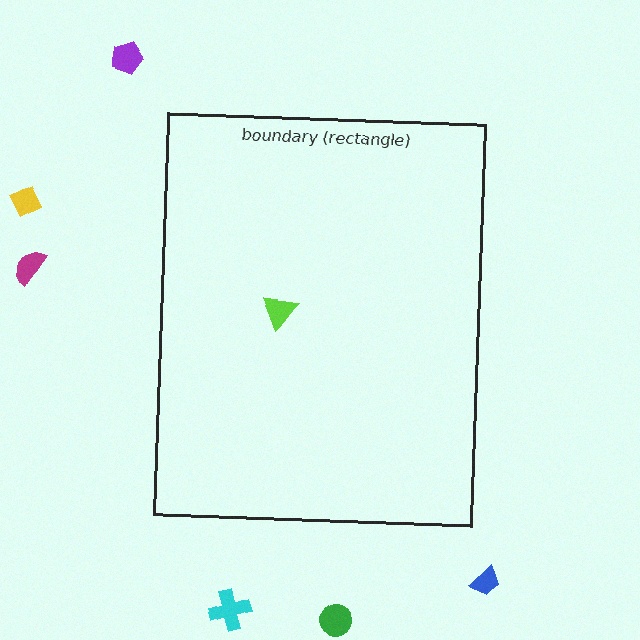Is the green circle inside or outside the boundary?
Outside.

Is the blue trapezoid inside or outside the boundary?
Outside.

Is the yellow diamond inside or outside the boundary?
Outside.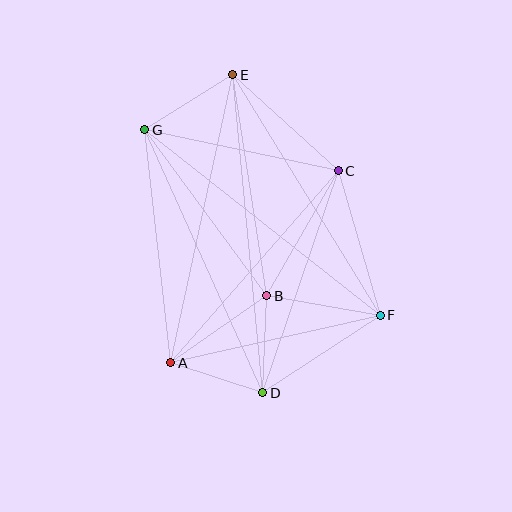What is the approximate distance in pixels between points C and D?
The distance between C and D is approximately 235 pixels.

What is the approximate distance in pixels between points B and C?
The distance between B and C is approximately 144 pixels.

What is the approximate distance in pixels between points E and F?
The distance between E and F is approximately 282 pixels.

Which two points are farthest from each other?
Points D and E are farthest from each other.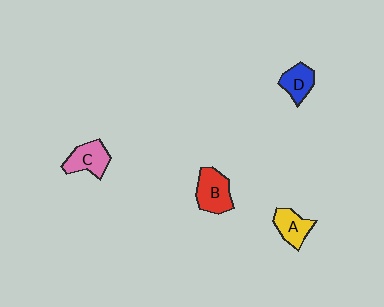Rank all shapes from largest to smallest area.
From largest to smallest: B (red), C (pink), A (yellow), D (blue).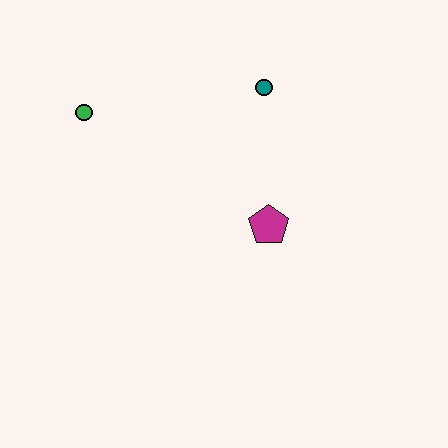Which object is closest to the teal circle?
The magenta pentagon is closest to the teal circle.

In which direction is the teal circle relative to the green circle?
The teal circle is to the right of the green circle.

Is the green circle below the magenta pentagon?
No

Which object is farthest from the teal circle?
The green circle is farthest from the teal circle.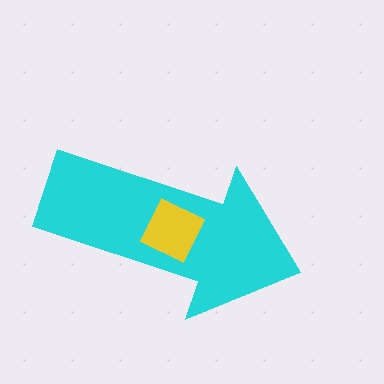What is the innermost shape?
The yellow diamond.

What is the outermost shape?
The cyan arrow.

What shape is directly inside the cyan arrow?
The yellow diamond.